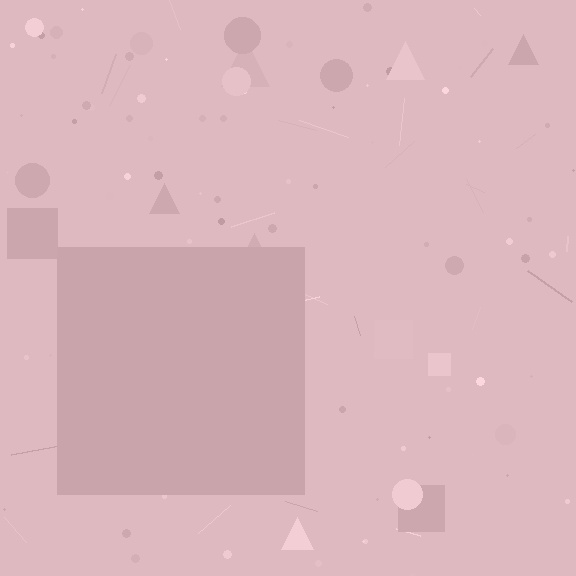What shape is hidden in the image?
A square is hidden in the image.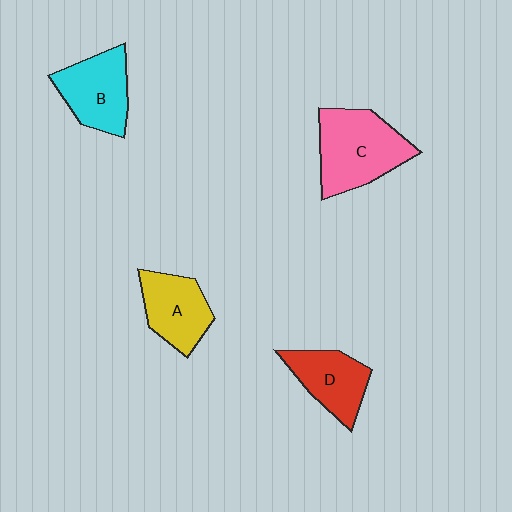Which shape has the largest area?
Shape C (pink).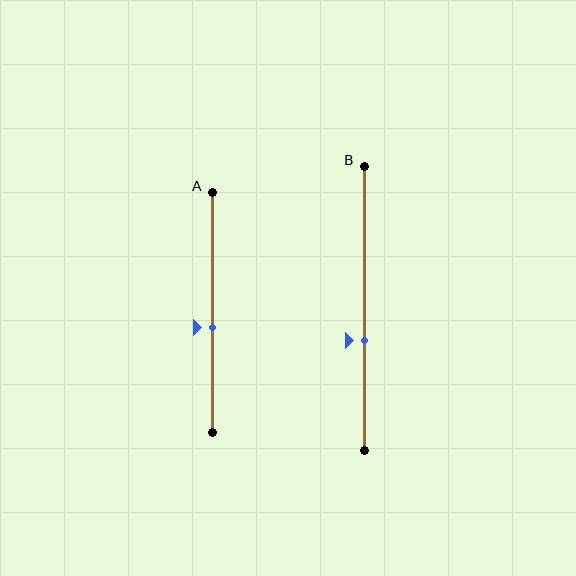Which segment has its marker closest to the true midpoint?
Segment A has its marker closest to the true midpoint.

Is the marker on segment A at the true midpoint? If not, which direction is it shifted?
No, the marker on segment A is shifted downward by about 6% of the segment length.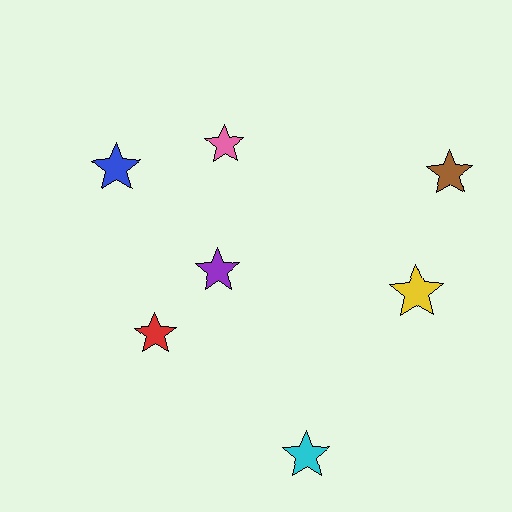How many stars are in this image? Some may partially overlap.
There are 7 stars.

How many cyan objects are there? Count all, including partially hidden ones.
There is 1 cyan object.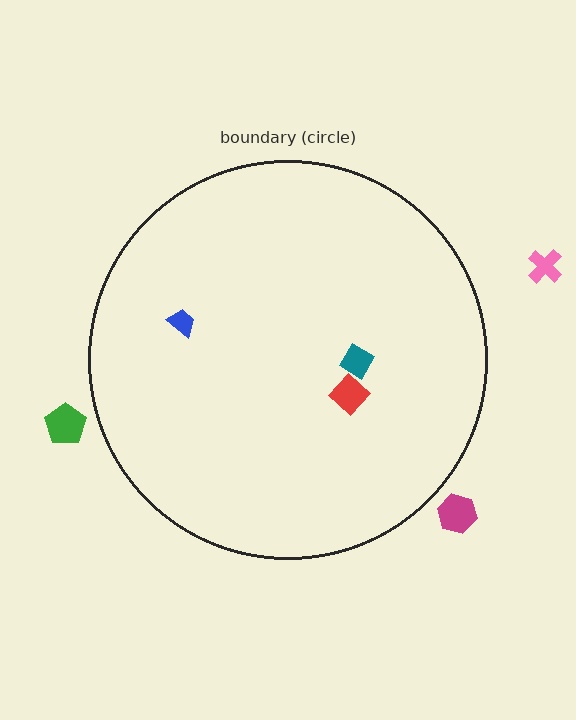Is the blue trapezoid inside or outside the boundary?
Inside.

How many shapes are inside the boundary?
3 inside, 3 outside.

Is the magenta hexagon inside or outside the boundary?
Outside.